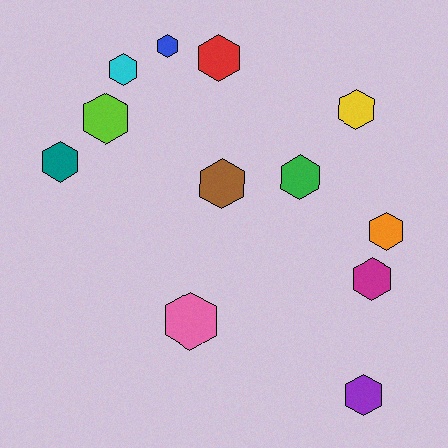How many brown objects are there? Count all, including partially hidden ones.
There is 1 brown object.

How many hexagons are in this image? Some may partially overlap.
There are 12 hexagons.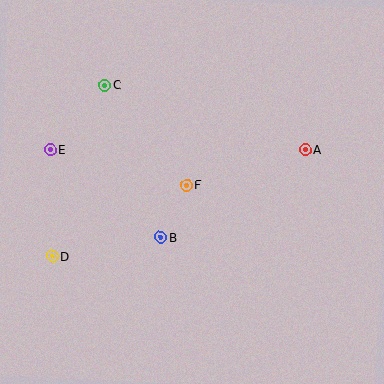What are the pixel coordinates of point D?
Point D is at (52, 256).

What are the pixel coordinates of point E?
Point E is at (50, 150).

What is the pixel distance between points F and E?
The distance between F and E is 141 pixels.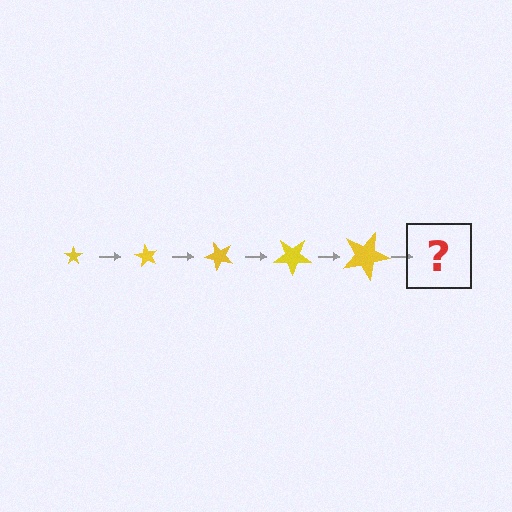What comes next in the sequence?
The next element should be a star, larger than the previous one and rotated 300 degrees from the start.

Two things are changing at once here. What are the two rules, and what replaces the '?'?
The two rules are that the star grows larger each step and it rotates 60 degrees each step. The '?' should be a star, larger than the previous one and rotated 300 degrees from the start.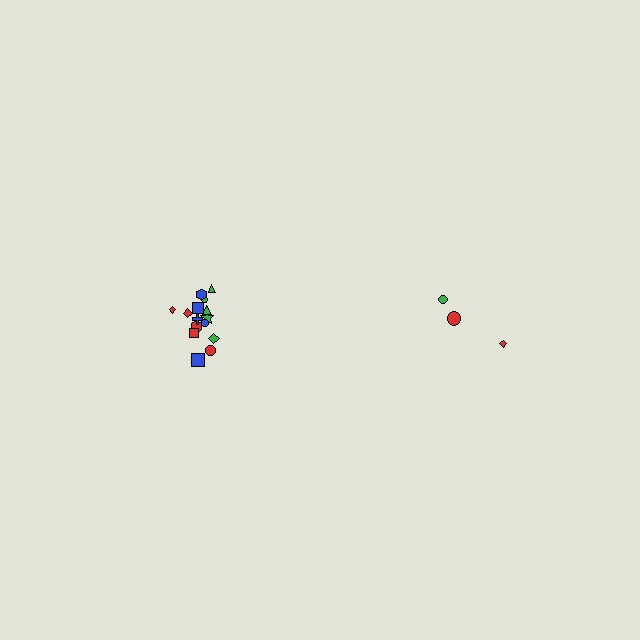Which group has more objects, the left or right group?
The left group.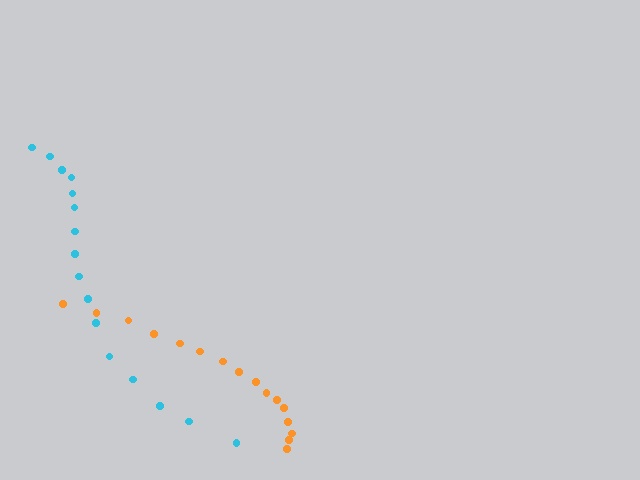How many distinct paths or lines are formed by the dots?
There are 2 distinct paths.